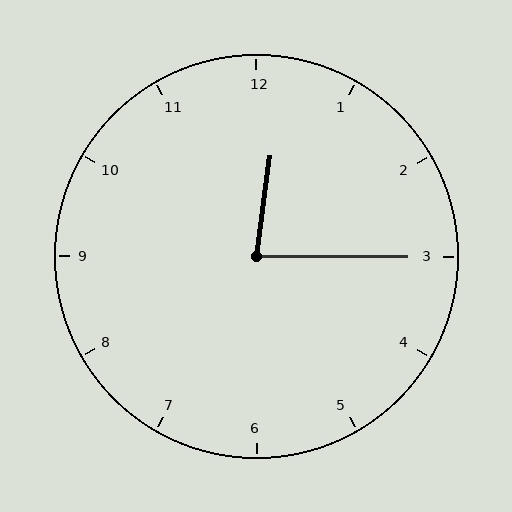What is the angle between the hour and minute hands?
Approximately 82 degrees.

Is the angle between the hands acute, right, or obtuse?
It is acute.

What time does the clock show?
12:15.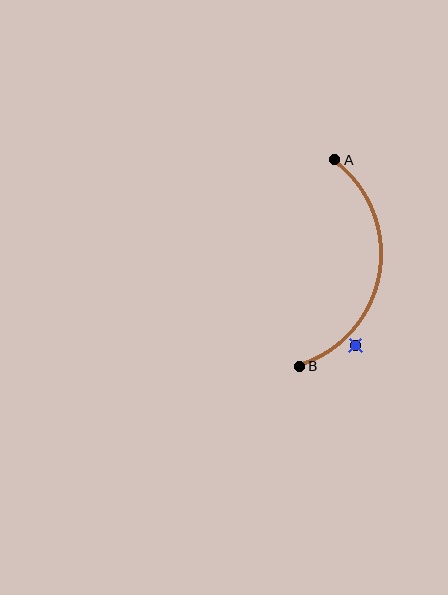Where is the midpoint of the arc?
The arc midpoint is the point on the curve farthest from the straight line joining A and B. It sits to the right of that line.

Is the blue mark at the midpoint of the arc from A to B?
No — the blue mark does not lie on the arc at all. It sits slightly outside the curve.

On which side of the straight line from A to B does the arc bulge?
The arc bulges to the right of the straight line connecting A and B.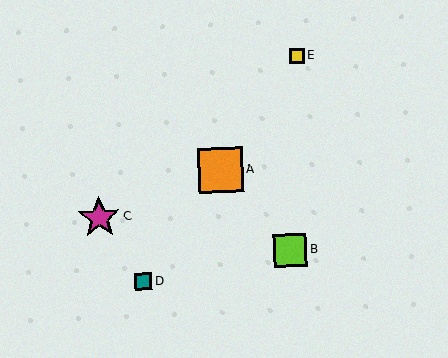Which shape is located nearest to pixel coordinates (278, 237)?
The lime square (labeled B) at (290, 250) is nearest to that location.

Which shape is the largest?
The orange square (labeled A) is the largest.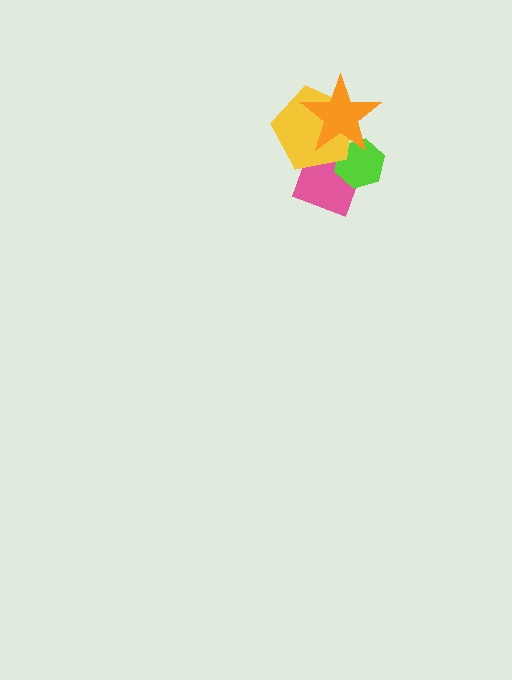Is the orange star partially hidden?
No, no other shape covers it.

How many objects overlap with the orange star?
2 objects overlap with the orange star.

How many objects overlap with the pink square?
2 objects overlap with the pink square.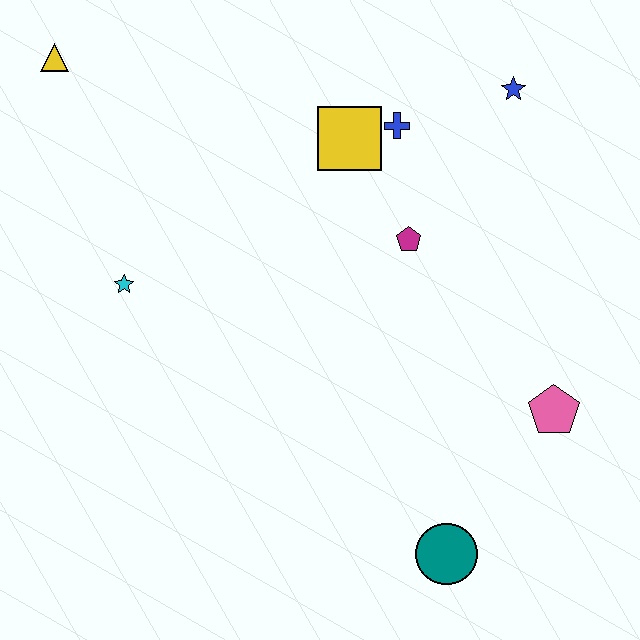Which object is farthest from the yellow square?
The teal circle is farthest from the yellow square.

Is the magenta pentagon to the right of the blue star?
No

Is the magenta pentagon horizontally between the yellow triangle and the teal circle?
Yes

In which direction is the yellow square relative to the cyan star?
The yellow square is to the right of the cyan star.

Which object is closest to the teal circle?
The pink pentagon is closest to the teal circle.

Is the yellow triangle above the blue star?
Yes